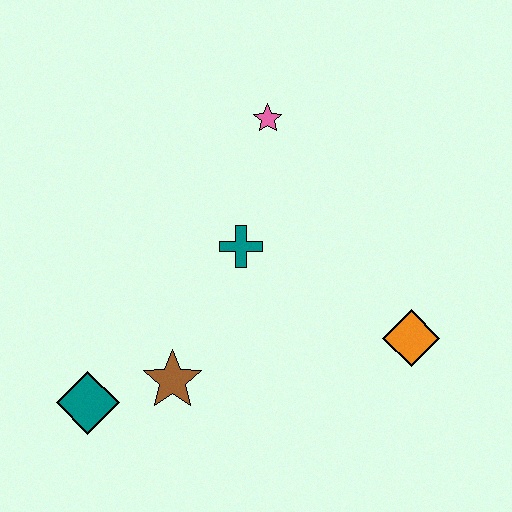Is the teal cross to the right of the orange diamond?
No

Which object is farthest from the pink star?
The teal diamond is farthest from the pink star.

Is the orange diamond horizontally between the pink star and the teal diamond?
No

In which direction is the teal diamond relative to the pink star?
The teal diamond is below the pink star.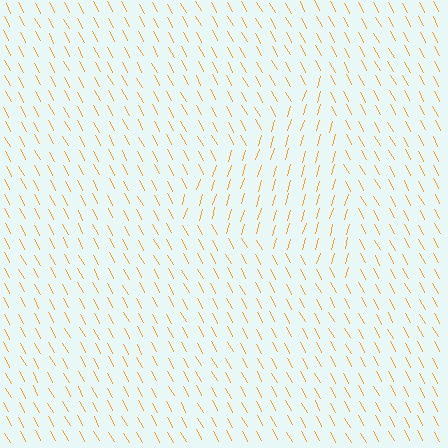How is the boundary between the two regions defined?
The boundary is defined purely by a change in line orientation (approximately 45 degrees difference). All lines are the same color and thickness.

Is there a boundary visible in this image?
Yes, there is a texture boundary formed by a change in line orientation.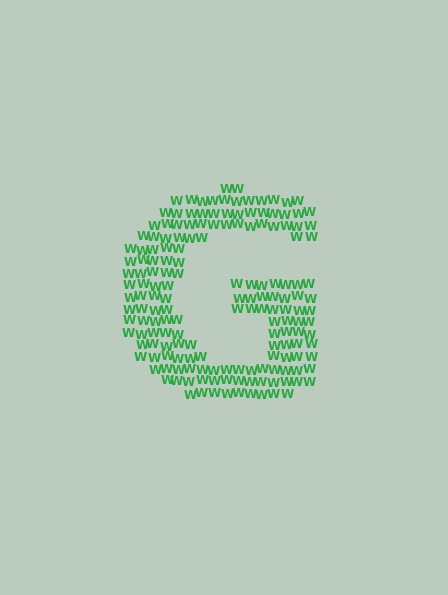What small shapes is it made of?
It is made of small letter W's.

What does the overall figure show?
The overall figure shows the letter G.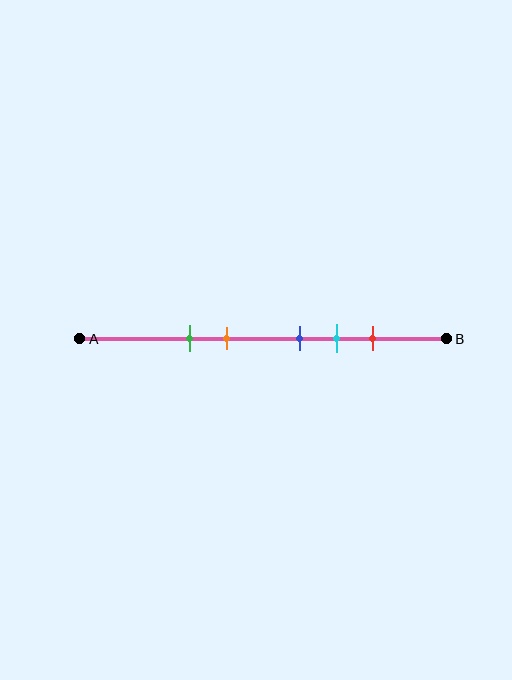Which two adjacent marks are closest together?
The blue and cyan marks are the closest adjacent pair.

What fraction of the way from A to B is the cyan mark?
The cyan mark is approximately 70% (0.7) of the way from A to B.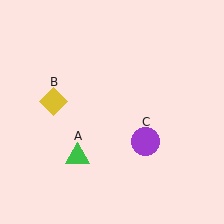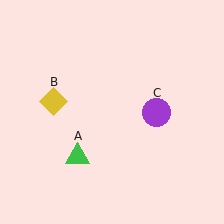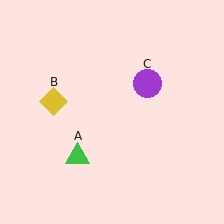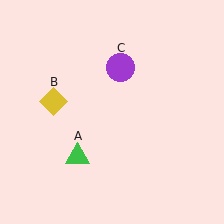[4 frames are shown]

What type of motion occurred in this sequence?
The purple circle (object C) rotated counterclockwise around the center of the scene.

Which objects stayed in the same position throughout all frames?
Green triangle (object A) and yellow diamond (object B) remained stationary.